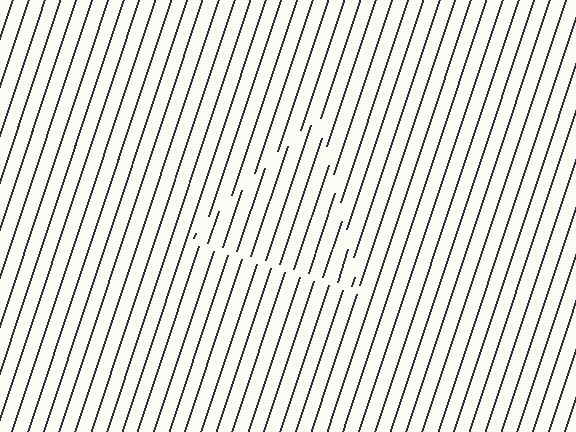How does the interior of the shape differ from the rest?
The interior of the shape contains the same grating, shifted by half a period — the contour is defined by the phase discontinuity where line-ends from the inner and outer gratings abut.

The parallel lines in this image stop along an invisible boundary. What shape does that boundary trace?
An illusory triangle. The interior of the shape contains the same grating, shifted by half a period — the contour is defined by the phase discontinuity where line-ends from the inner and outer gratings abut.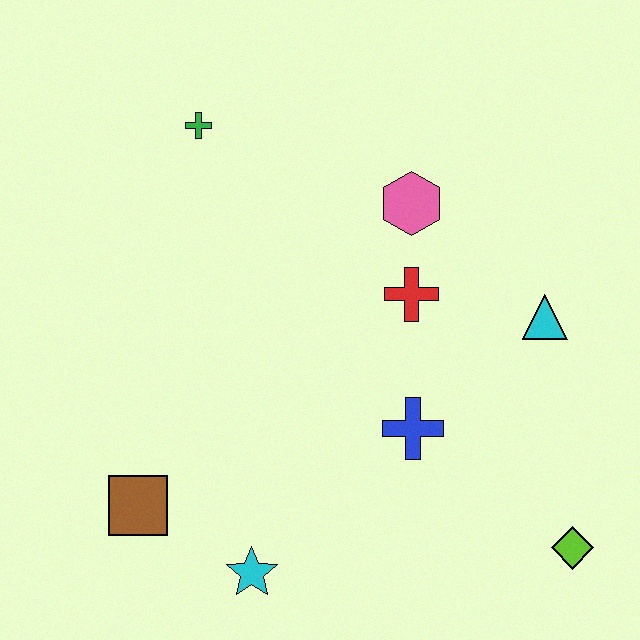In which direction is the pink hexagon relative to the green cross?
The pink hexagon is to the right of the green cross.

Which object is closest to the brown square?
The cyan star is closest to the brown square.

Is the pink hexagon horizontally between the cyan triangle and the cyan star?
Yes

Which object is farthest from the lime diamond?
The green cross is farthest from the lime diamond.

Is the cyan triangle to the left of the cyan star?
No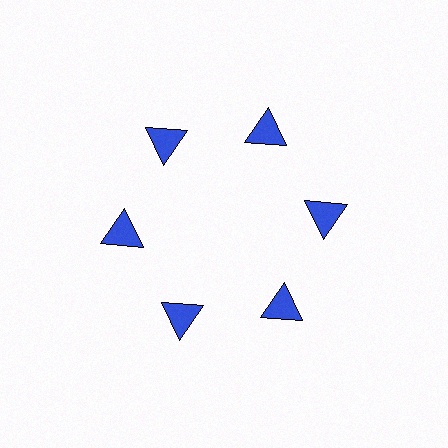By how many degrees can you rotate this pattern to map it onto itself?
The pattern maps onto itself every 60 degrees of rotation.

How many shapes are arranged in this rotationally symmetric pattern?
There are 6 shapes, arranged in 6 groups of 1.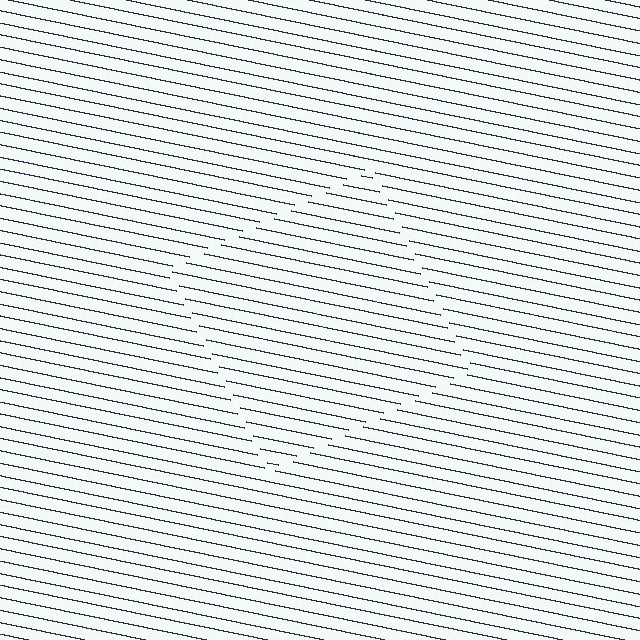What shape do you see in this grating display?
An illusory square. The interior of the shape contains the same grating, shifted by half a period — the contour is defined by the phase discontinuity where line-ends from the inner and outer gratings abut.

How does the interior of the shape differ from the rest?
The interior of the shape contains the same grating, shifted by half a period — the contour is defined by the phase discontinuity where line-ends from the inner and outer gratings abut.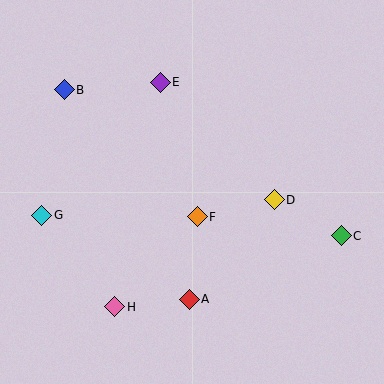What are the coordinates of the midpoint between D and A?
The midpoint between D and A is at (232, 250).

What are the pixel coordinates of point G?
Point G is at (42, 215).